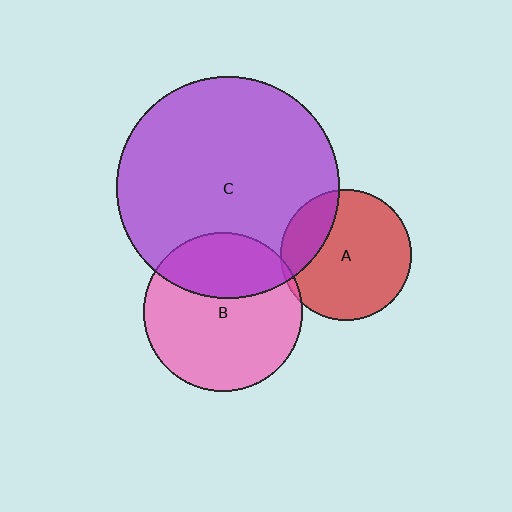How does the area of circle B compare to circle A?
Approximately 1.5 times.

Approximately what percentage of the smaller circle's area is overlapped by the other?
Approximately 35%.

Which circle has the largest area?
Circle C (purple).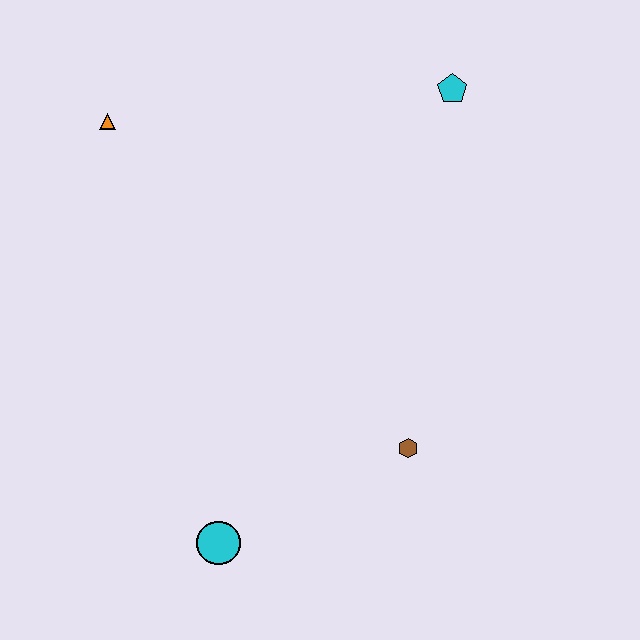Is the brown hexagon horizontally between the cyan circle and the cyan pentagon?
Yes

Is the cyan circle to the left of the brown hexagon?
Yes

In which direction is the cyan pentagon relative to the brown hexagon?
The cyan pentagon is above the brown hexagon.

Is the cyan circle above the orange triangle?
No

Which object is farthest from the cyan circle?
The cyan pentagon is farthest from the cyan circle.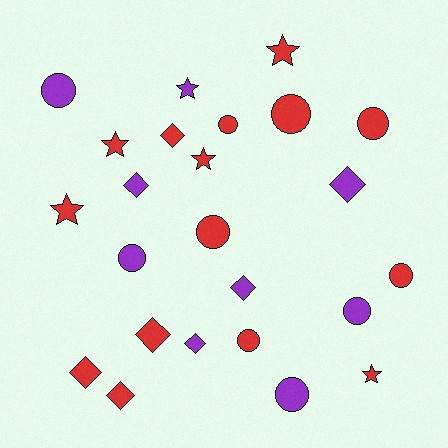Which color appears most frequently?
Red, with 15 objects.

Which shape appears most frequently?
Circle, with 10 objects.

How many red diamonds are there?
There are 4 red diamonds.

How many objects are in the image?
There are 24 objects.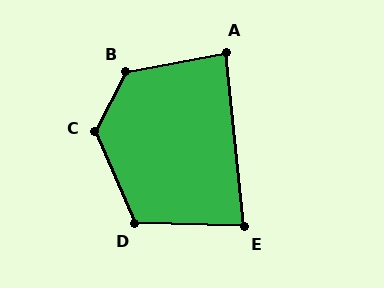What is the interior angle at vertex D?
Approximately 115 degrees (obtuse).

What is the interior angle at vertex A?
Approximately 85 degrees (approximately right).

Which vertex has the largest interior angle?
C, at approximately 129 degrees.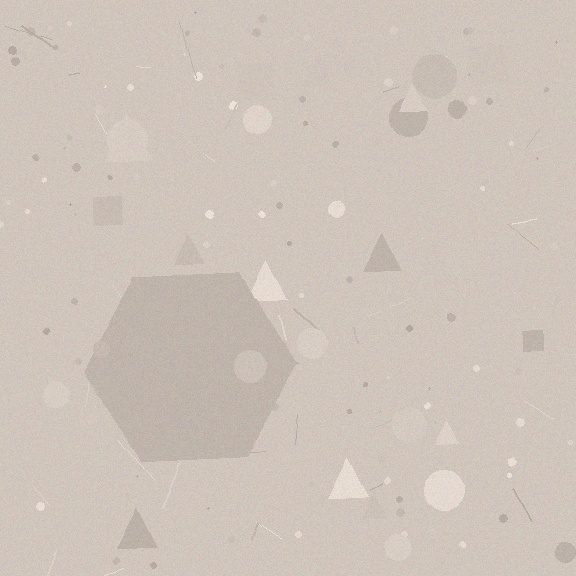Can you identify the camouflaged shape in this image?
The camouflaged shape is a hexagon.